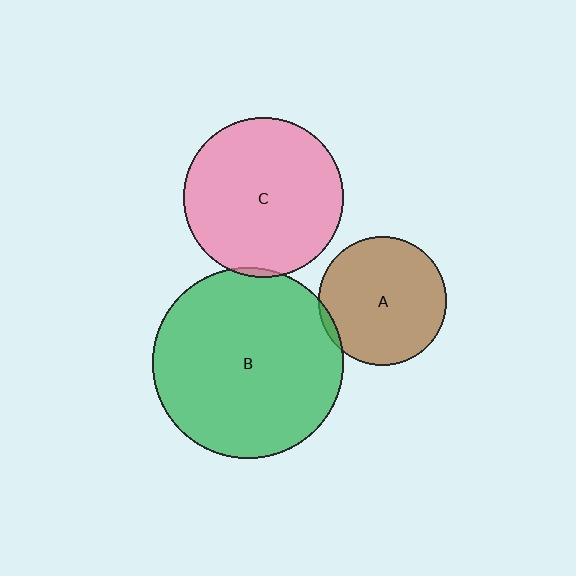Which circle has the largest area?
Circle B (green).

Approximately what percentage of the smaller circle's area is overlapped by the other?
Approximately 5%.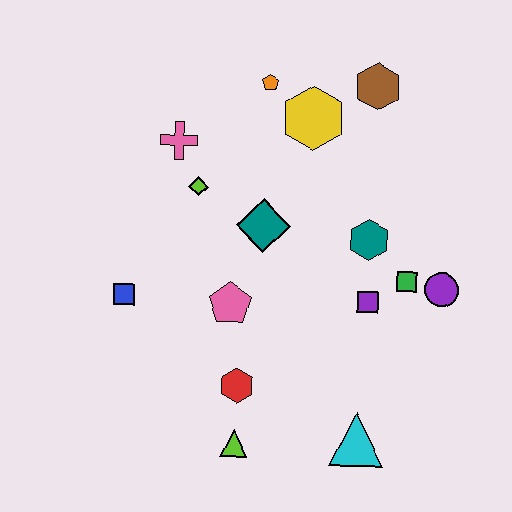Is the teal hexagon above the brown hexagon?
No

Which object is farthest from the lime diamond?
The cyan triangle is farthest from the lime diamond.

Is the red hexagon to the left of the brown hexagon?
Yes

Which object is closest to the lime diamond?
The pink cross is closest to the lime diamond.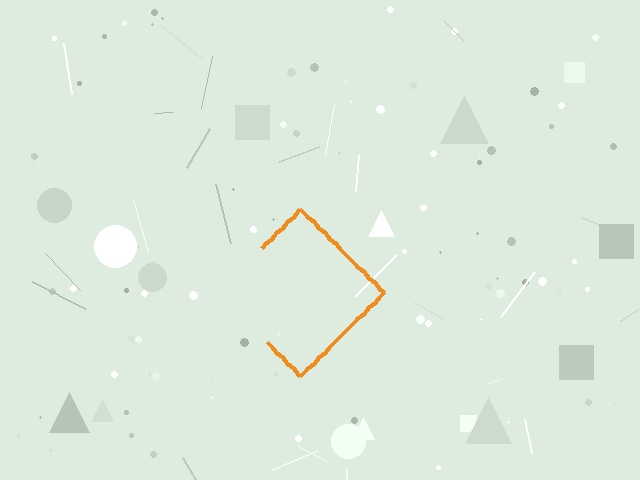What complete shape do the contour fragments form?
The contour fragments form a diamond.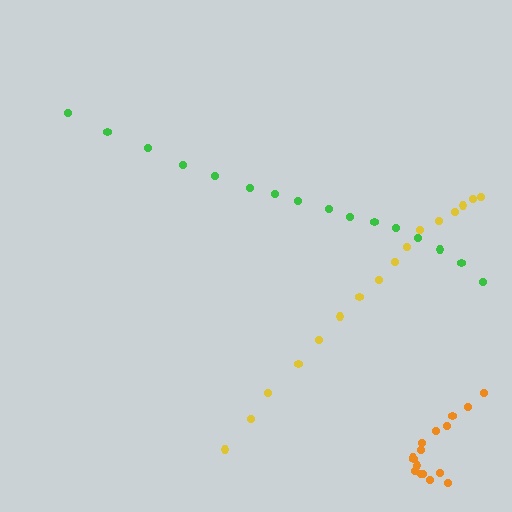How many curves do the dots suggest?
There are 3 distinct paths.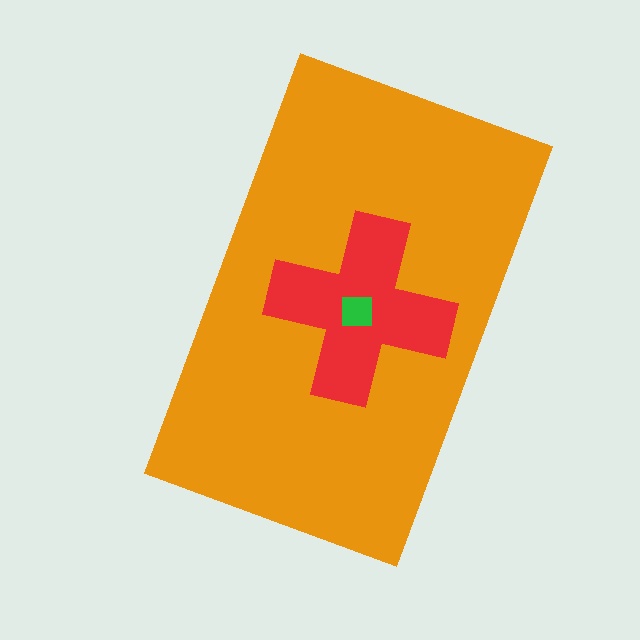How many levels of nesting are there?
3.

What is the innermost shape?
The green square.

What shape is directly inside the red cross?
The green square.